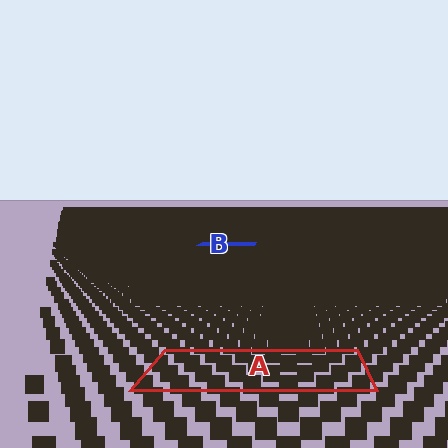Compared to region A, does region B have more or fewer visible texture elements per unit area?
Region B has more texture elements per unit area — they are packed more densely because it is farther away.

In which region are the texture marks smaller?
The texture marks are smaller in region B, because it is farther away.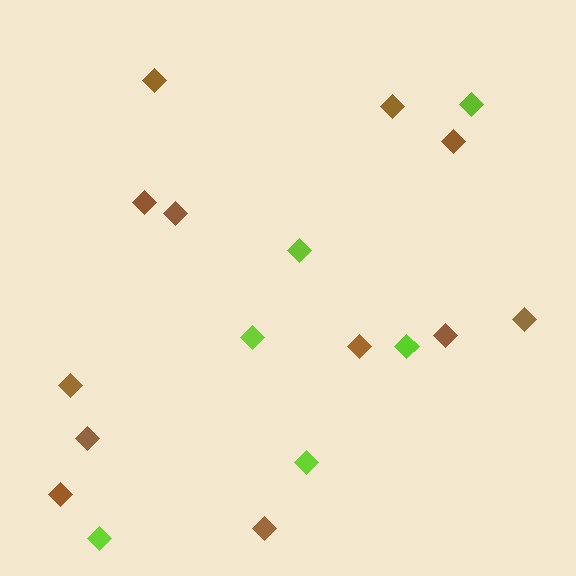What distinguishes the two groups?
There are 2 groups: one group of lime diamonds (6) and one group of brown diamonds (12).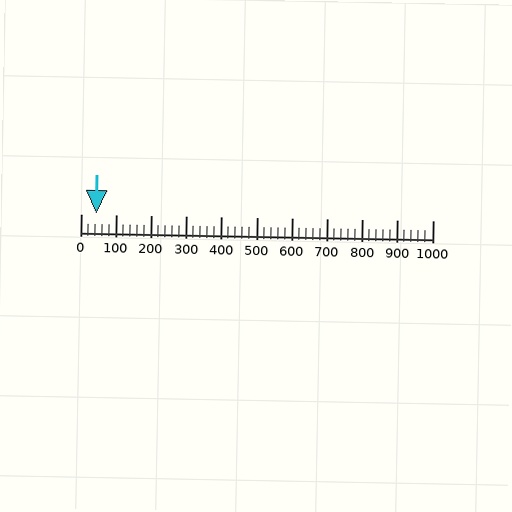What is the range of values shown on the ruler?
The ruler shows values from 0 to 1000.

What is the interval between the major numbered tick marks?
The major tick marks are spaced 100 units apart.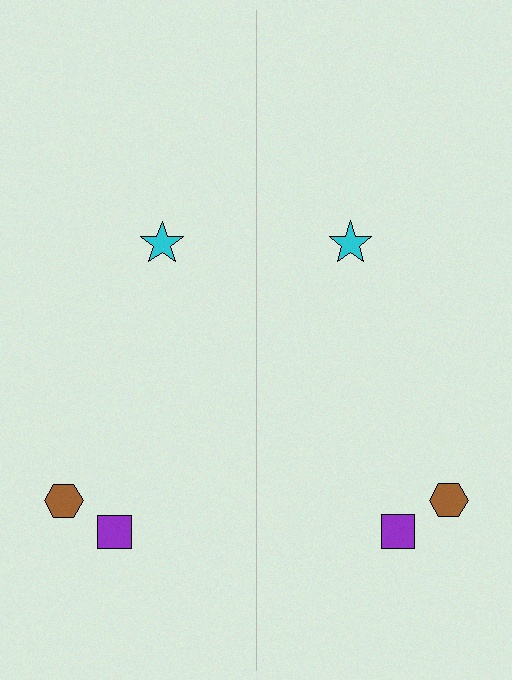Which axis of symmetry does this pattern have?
The pattern has a vertical axis of symmetry running through the center of the image.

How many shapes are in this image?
There are 6 shapes in this image.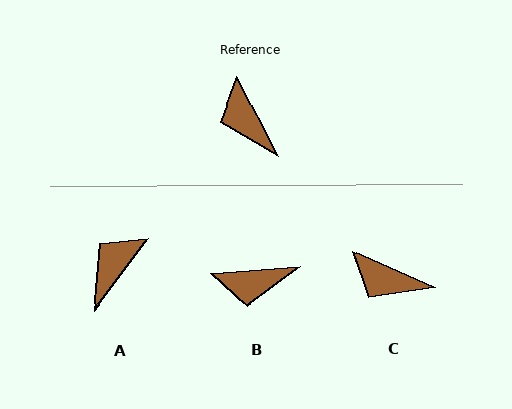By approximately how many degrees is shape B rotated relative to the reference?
Approximately 67 degrees counter-clockwise.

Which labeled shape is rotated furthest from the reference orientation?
B, about 67 degrees away.